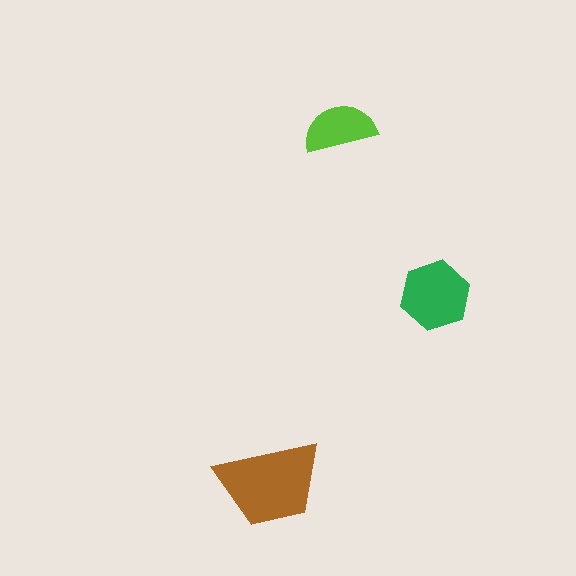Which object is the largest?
The brown trapezoid.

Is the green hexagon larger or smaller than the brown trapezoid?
Smaller.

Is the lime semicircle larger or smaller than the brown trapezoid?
Smaller.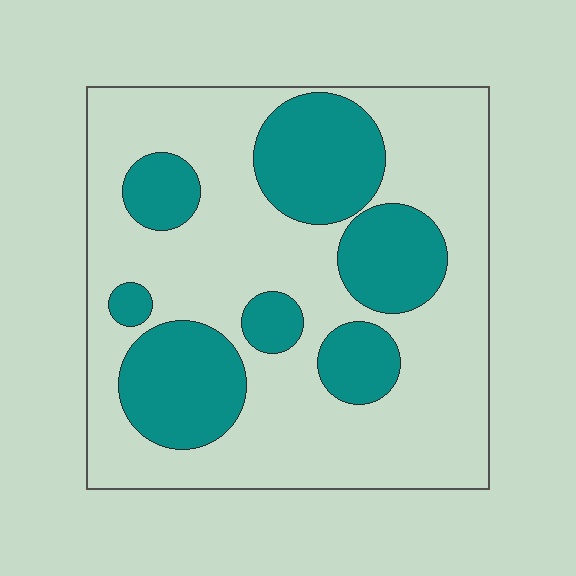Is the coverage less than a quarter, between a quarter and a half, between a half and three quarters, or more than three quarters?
Between a quarter and a half.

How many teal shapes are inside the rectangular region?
7.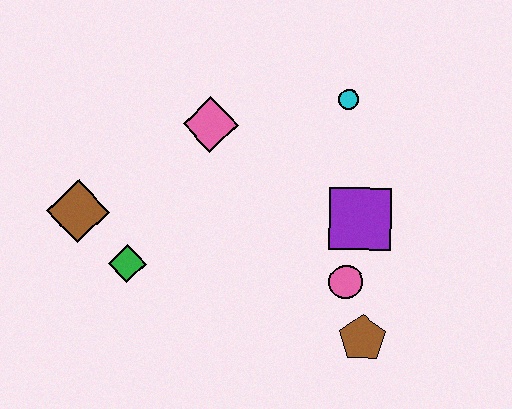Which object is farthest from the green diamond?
The cyan circle is farthest from the green diamond.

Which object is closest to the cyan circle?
The purple square is closest to the cyan circle.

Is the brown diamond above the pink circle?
Yes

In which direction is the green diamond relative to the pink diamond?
The green diamond is below the pink diamond.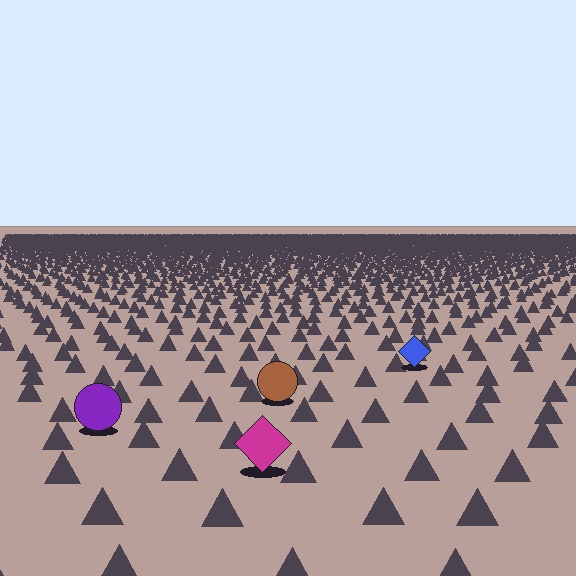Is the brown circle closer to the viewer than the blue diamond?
Yes. The brown circle is closer — you can tell from the texture gradient: the ground texture is coarser near it.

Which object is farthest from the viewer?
The blue diamond is farthest from the viewer. It appears smaller and the ground texture around it is denser.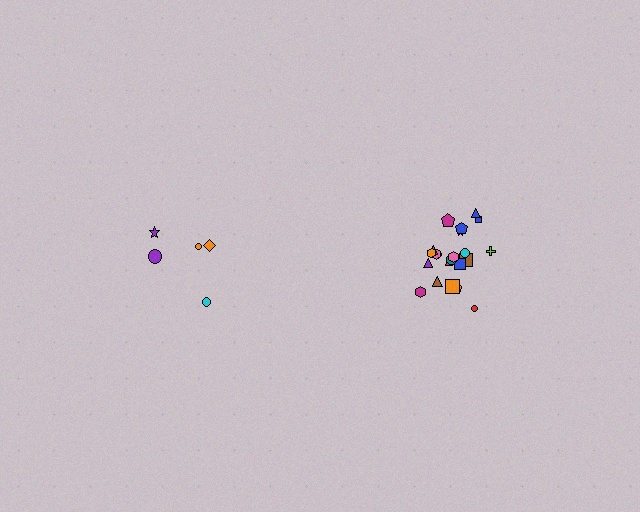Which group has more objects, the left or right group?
The right group.